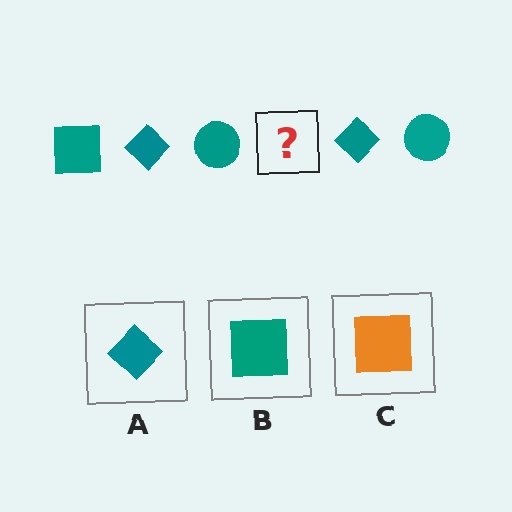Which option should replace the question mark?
Option B.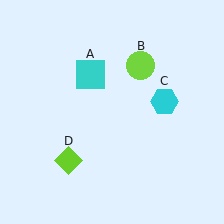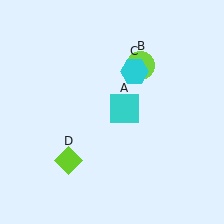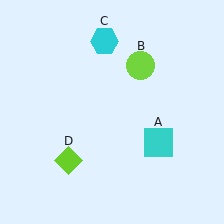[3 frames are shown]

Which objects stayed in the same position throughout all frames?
Lime circle (object B) and lime diamond (object D) remained stationary.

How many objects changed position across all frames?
2 objects changed position: cyan square (object A), cyan hexagon (object C).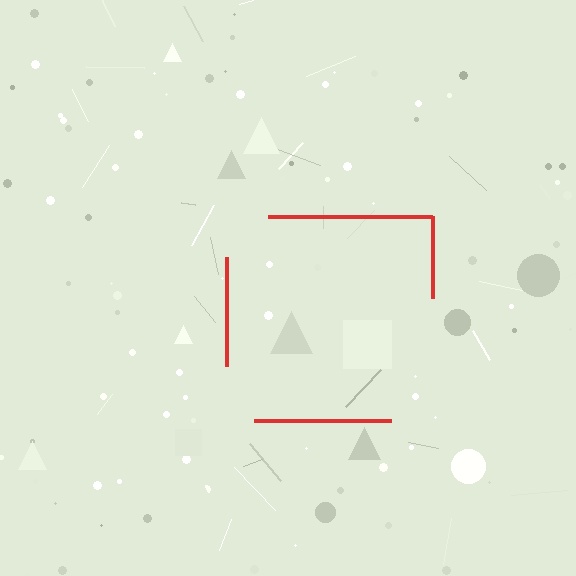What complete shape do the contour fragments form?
The contour fragments form a square.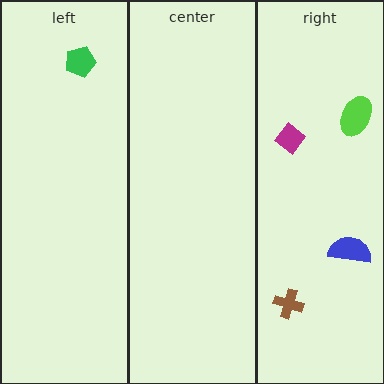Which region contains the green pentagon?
The left region.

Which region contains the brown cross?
The right region.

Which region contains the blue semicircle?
The right region.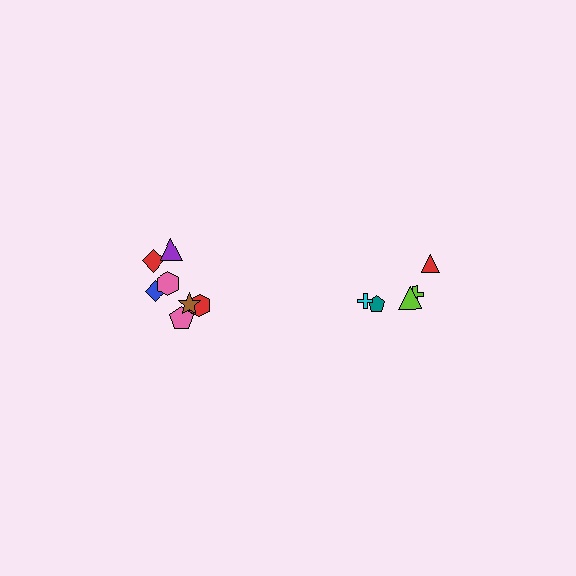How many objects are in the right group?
There are 5 objects.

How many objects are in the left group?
There are 7 objects.